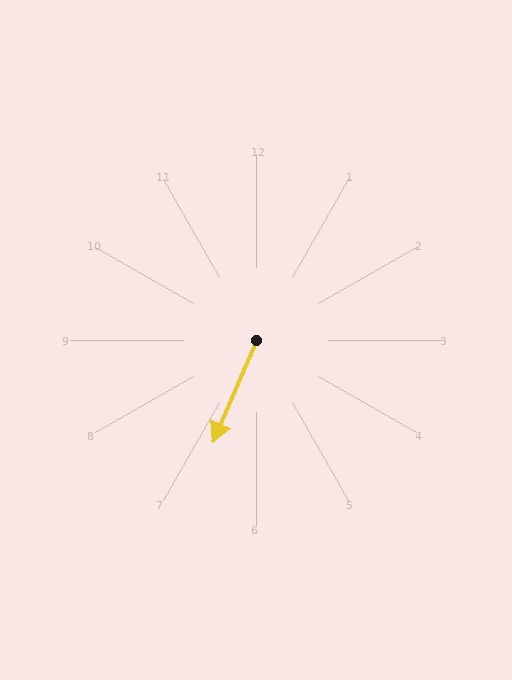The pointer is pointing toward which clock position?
Roughly 7 o'clock.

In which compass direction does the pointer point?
Southwest.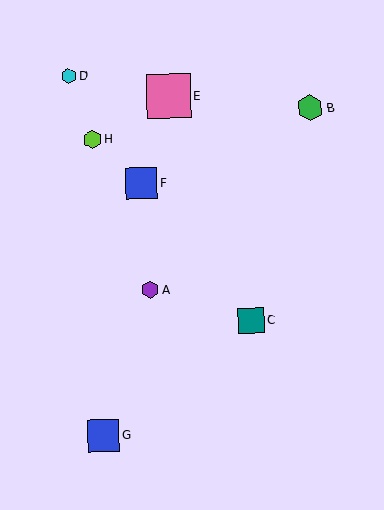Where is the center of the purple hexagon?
The center of the purple hexagon is at (150, 290).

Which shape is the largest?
The pink square (labeled E) is the largest.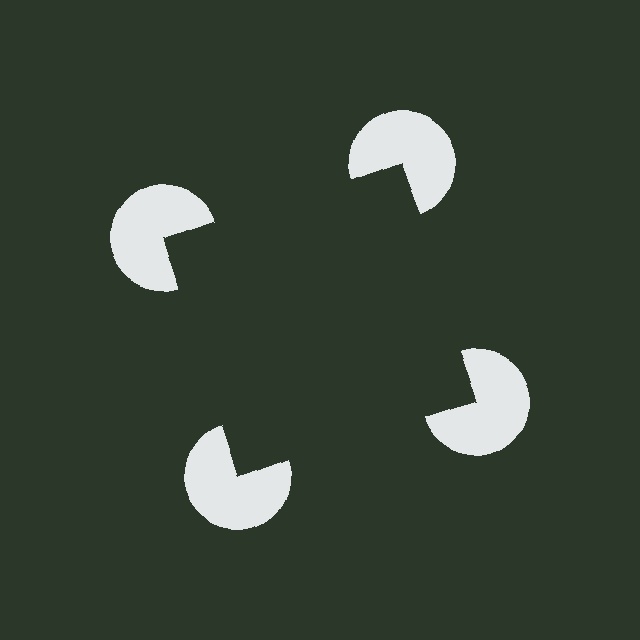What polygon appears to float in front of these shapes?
An illusory square — its edges are inferred from the aligned wedge cuts in the pac-man discs, not physically drawn.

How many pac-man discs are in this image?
There are 4 — one at each vertex of the illusory square.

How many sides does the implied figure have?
4 sides.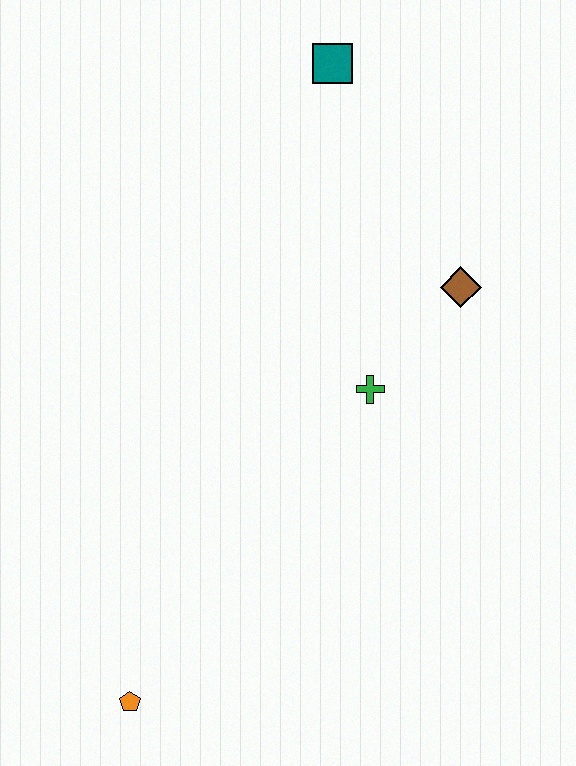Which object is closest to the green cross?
The brown diamond is closest to the green cross.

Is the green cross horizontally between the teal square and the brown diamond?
Yes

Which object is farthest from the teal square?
The orange pentagon is farthest from the teal square.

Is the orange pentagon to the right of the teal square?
No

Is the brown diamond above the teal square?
No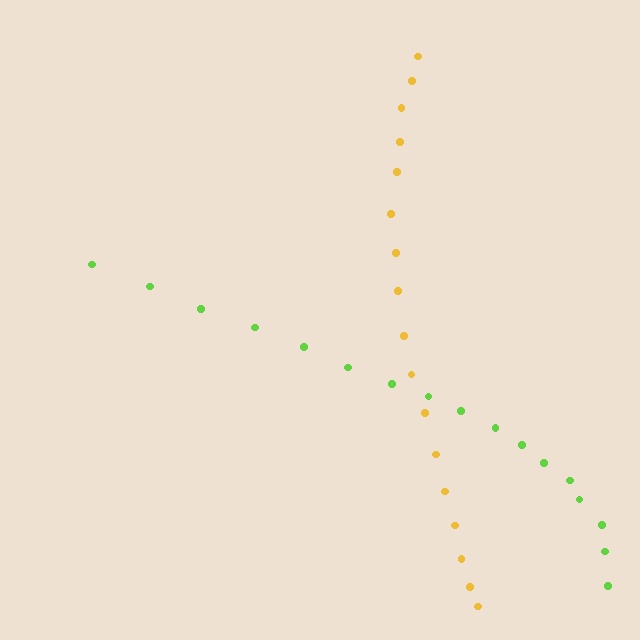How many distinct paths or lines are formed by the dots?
There are 2 distinct paths.